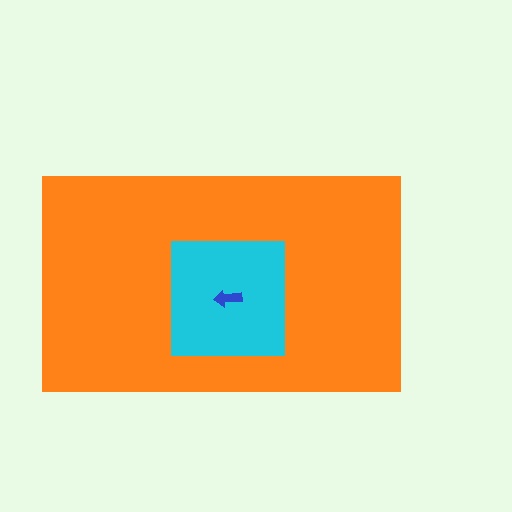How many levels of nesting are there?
3.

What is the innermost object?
The blue arrow.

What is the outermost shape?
The orange rectangle.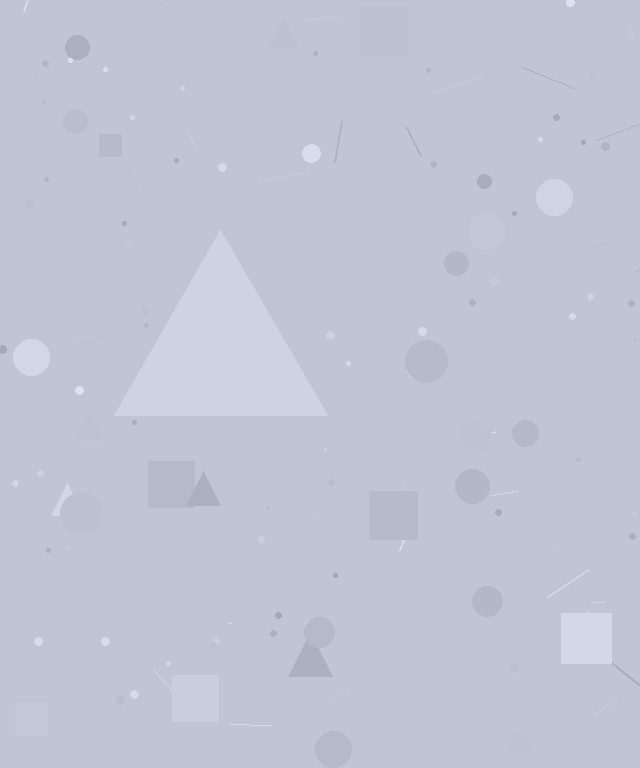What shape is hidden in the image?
A triangle is hidden in the image.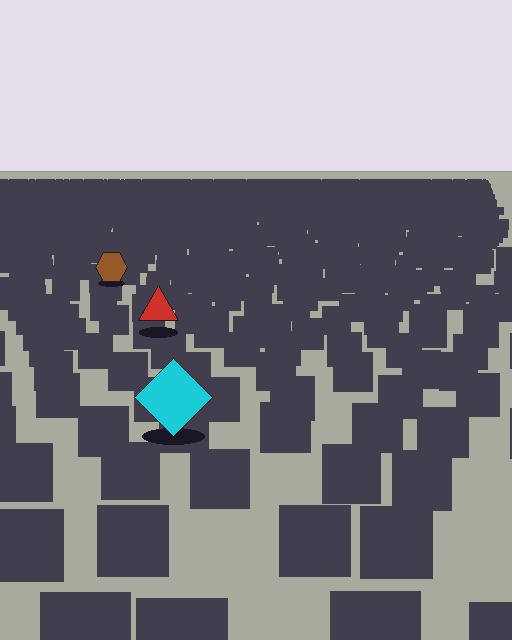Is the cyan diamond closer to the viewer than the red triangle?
Yes. The cyan diamond is closer — you can tell from the texture gradient: the ground texture is coarser near it.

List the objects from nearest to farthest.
From nearest to farthest: the cyan diamond, the red triangle, the brown hexagon.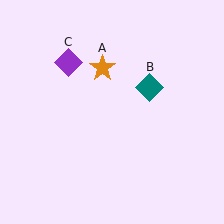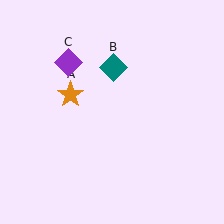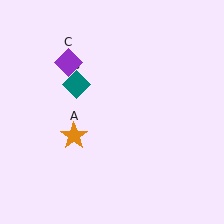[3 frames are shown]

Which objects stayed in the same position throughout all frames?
Purple diamond (object C) remained stationary.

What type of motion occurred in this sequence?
The orange star (object A), teal diamond (object B) rotated counterclockwise around the center of the scene.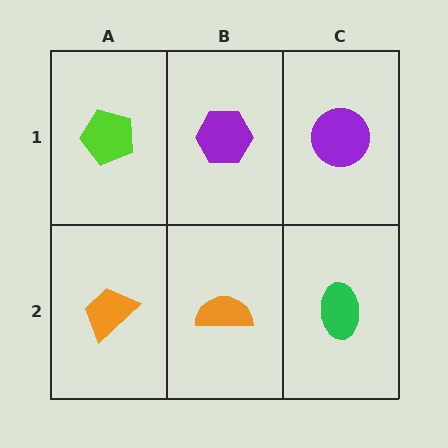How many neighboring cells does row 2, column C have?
2.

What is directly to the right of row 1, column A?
A purple hexagon.